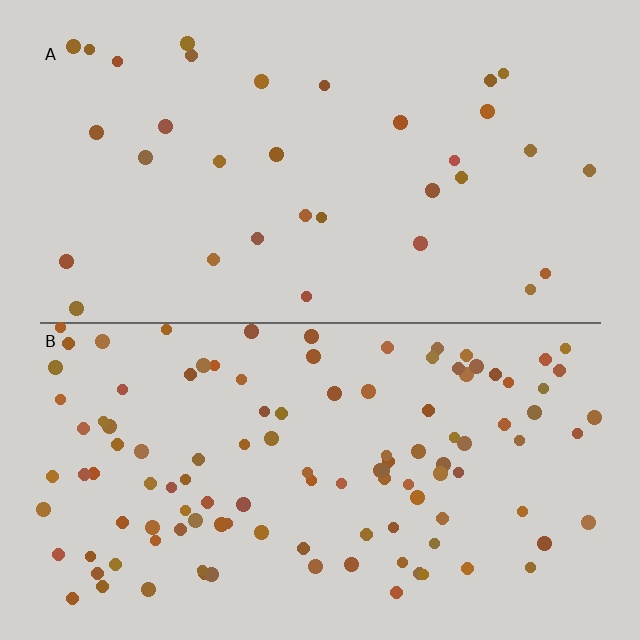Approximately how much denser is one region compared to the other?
Approximately 3.5× — region B over region A.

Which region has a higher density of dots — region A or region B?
B (the bottom).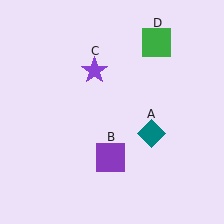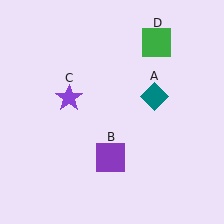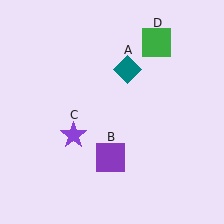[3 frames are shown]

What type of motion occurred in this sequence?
The teal diamond (object A), purple star (object C) rotated counterclockwise around the center of the scene.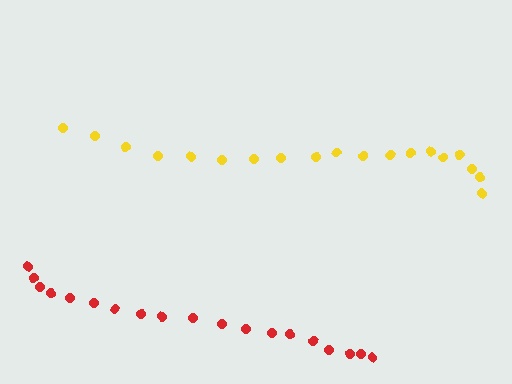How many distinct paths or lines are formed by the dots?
There are 2 distinct paths.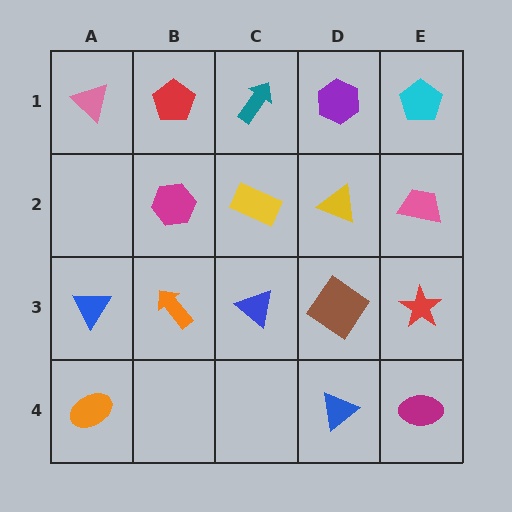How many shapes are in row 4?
3 shapes.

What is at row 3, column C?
A blue triangle.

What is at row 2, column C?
A yellow rectangle.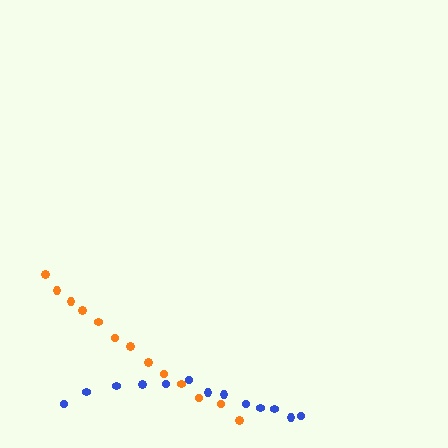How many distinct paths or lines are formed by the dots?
There are 2 distinct paths.